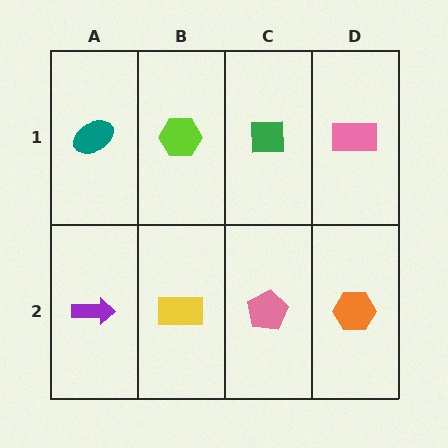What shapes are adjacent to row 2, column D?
A pink rectangle (row 1, column D), a pink pentagon (row 2, column C).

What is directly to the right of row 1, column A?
A lime hexagon.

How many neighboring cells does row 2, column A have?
2.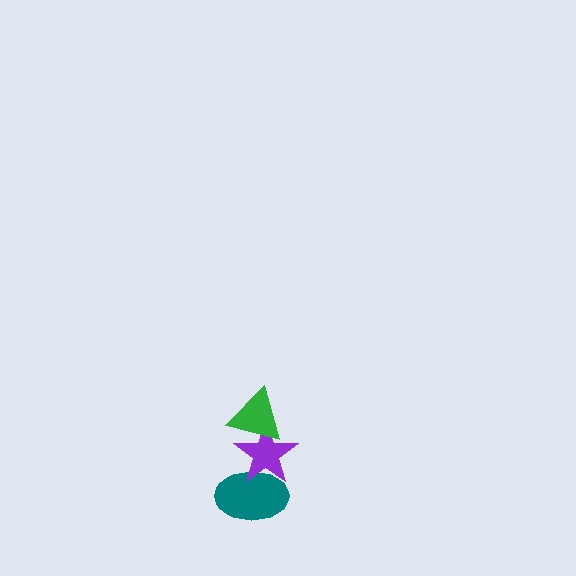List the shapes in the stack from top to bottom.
From top to bottom: the green triangle, the purple star, the teal ellipse.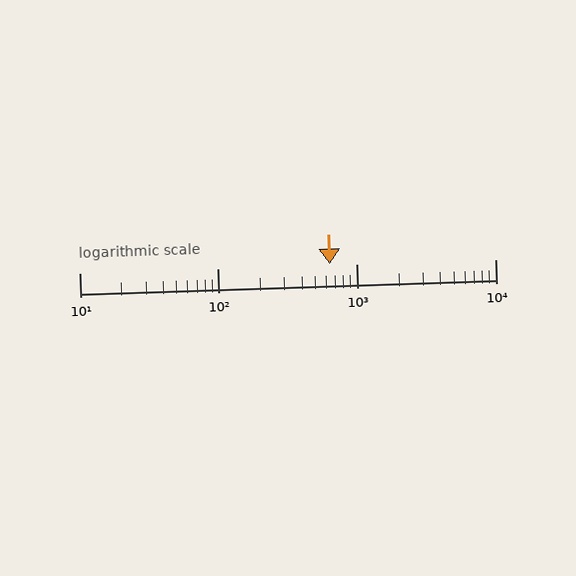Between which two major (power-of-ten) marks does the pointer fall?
The pointer is between 100 and 1000.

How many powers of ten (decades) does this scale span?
The scale spans 3 decades, from 10 to 10000.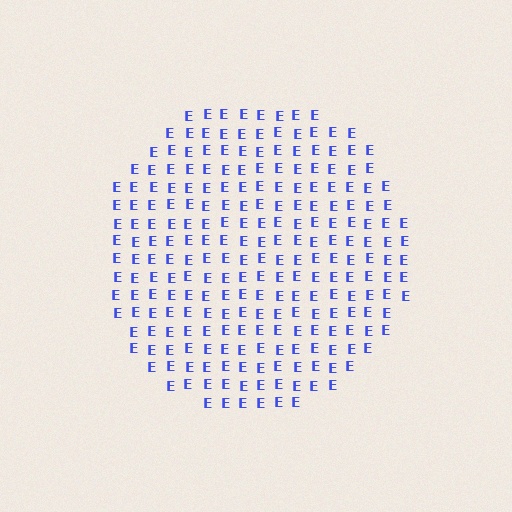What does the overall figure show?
The overall figure shows a circle.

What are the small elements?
The small elements are letter E's.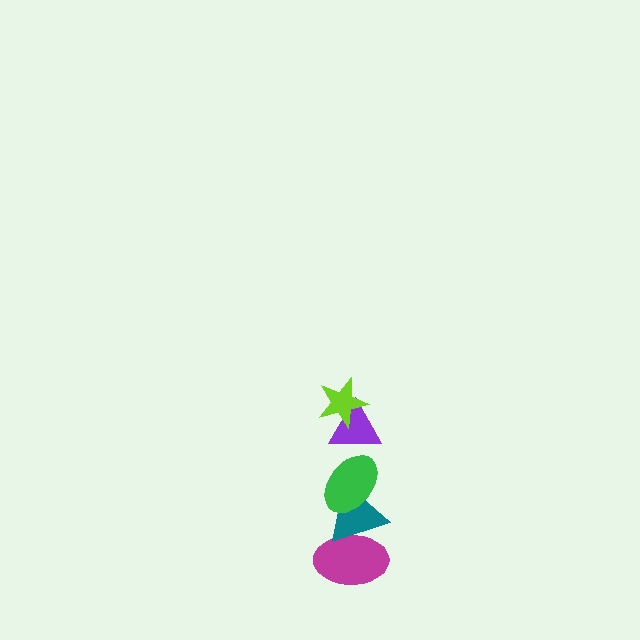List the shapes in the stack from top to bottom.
From top to bottom: the lime star, the purple triangle, the green ellipse, the teal triangle, the magenta ellipse.